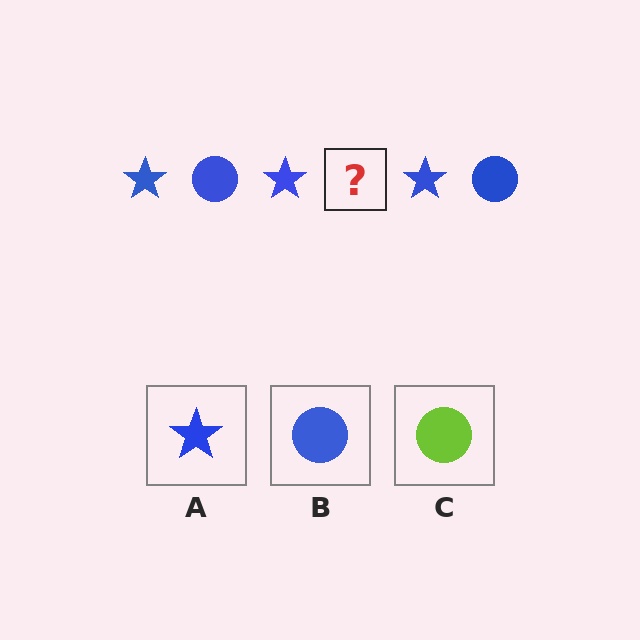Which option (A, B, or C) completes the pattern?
B.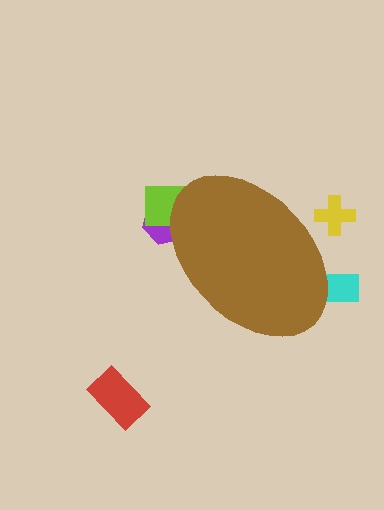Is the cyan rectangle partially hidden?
Yes, the cyan rectangle is partially hidden behind the brown ellipse.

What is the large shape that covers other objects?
A brown ellipse.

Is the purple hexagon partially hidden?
Yes, the purple hexagon is partially hidden behind the brown ellipse.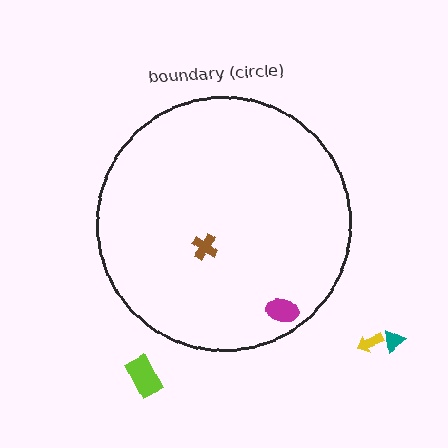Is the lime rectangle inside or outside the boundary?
Outside.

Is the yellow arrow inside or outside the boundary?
Outside.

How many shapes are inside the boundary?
2 inside, 3 outside.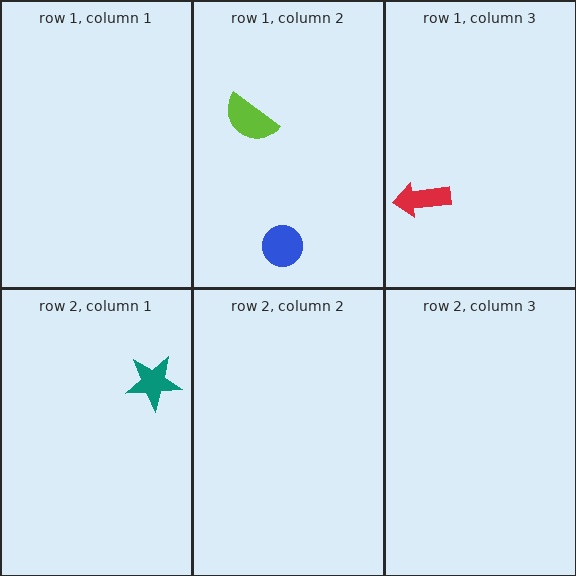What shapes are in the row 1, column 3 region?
The red arrow.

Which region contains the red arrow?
The row 1, column 3 region.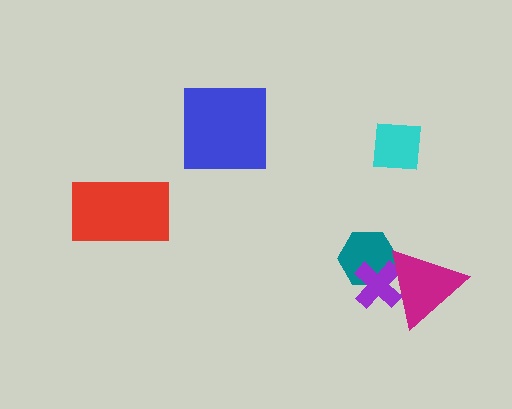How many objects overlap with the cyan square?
0 objects overlap with the cyan square.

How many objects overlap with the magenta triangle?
2 objects overlap with the magenta triangle.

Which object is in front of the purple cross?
The magenta triangle is in front of the purple cross.